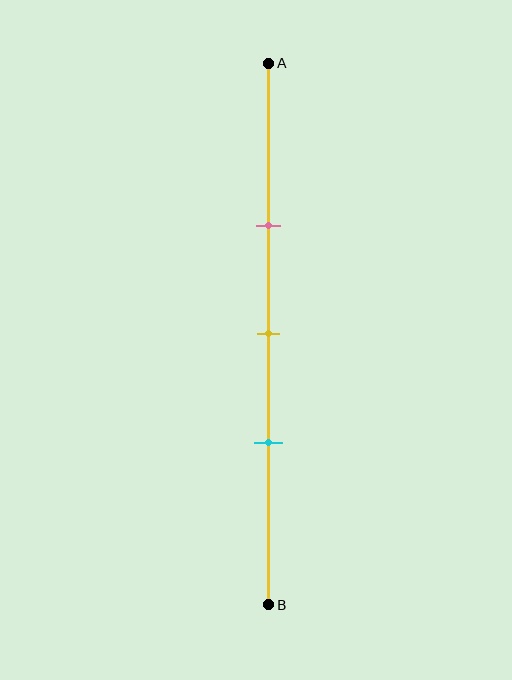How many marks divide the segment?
There are 3 marks dividing the segment.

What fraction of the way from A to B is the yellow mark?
The yellow mark is approximately 50% (0.5) of the way from A to B.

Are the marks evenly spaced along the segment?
Yes, the marks are approximately evenly spaced.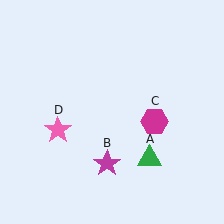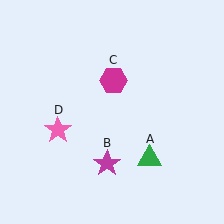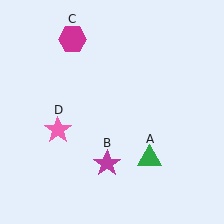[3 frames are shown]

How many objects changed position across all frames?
1 object changed position: magenta hexagon (object C).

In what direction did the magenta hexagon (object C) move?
The magenta hexagon (object C) moved up and to the left.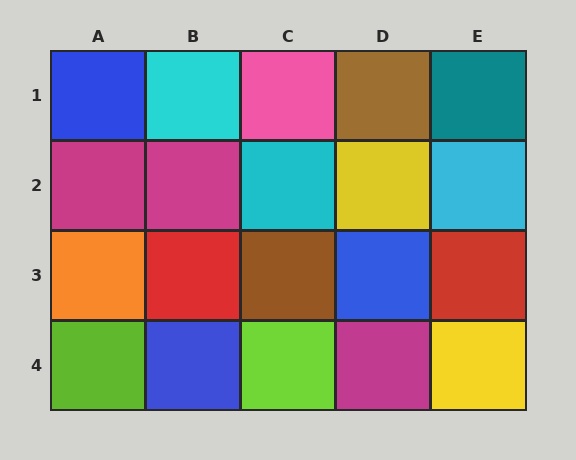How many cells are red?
2 cells are red.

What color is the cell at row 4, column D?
Magenta.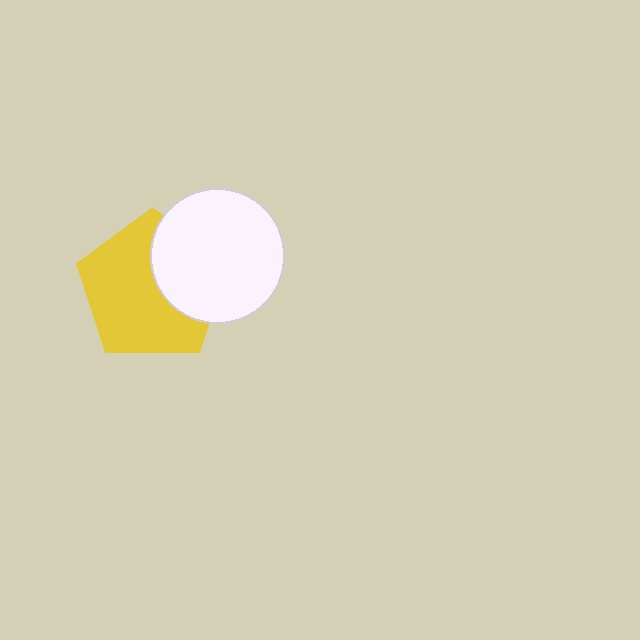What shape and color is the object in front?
The object in front is a white circle.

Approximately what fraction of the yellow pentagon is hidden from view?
Roughly 34% of the yellow pentagon is hidden behind the white circle.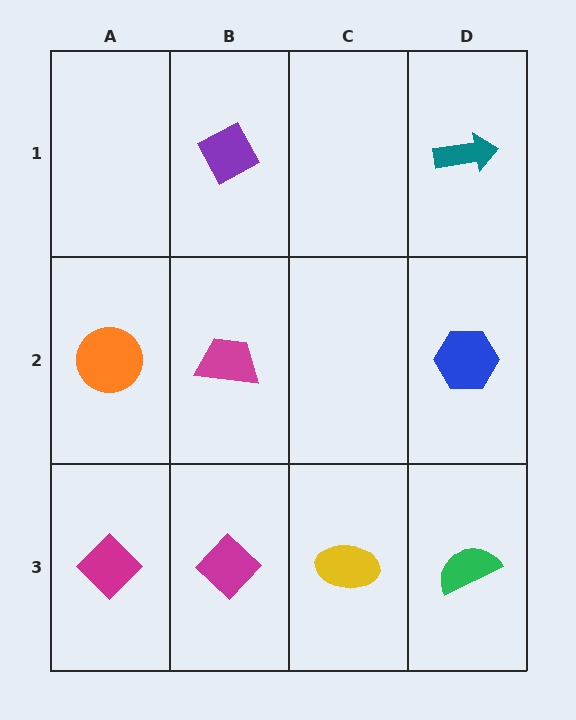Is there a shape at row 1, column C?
No, that cell is empty.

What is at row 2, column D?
A blue hexagon.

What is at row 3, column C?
A yellow ellipse.